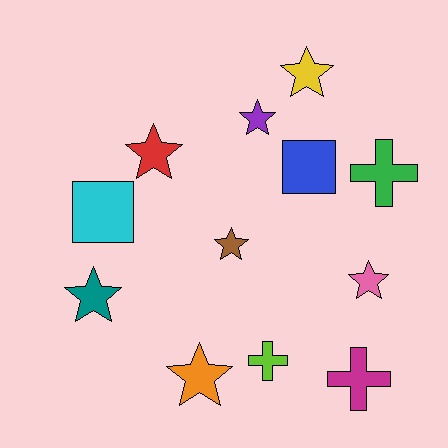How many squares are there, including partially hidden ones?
There are 2 squares.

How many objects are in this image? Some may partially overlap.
There are 12 objects.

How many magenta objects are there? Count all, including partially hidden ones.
There is 1 magenta object.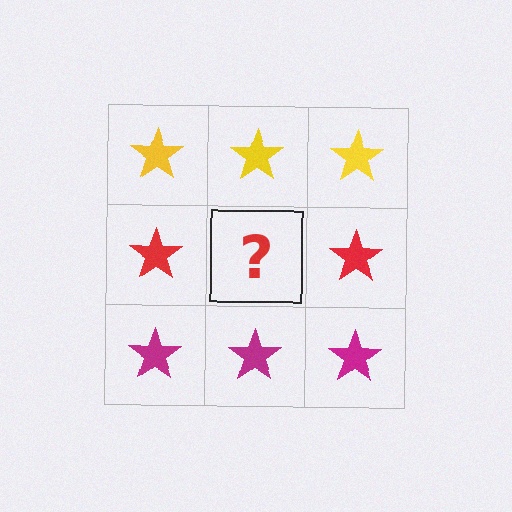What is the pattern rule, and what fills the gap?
The rule is that each row has a consistent color. The gap should be filled with a red star.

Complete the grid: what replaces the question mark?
The question mark should be replaced with a red star.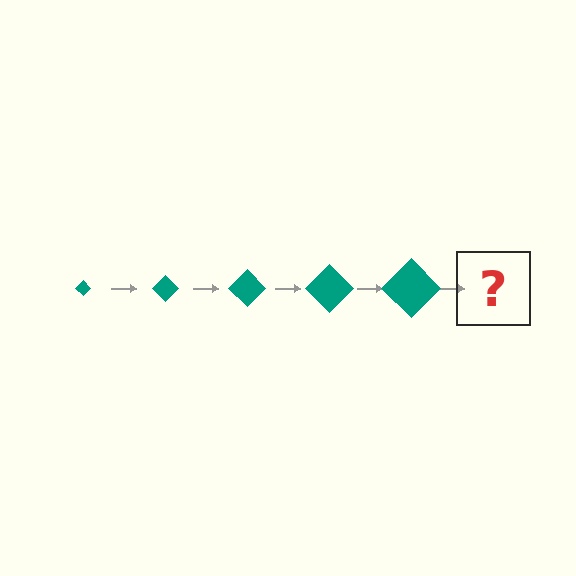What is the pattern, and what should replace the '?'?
The pattern is that the diamond gets progressively larger each step. The '?' should be a teal diamond, larger than the previous one.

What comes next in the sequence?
The next element should be a teal diamond, larger than the previous one.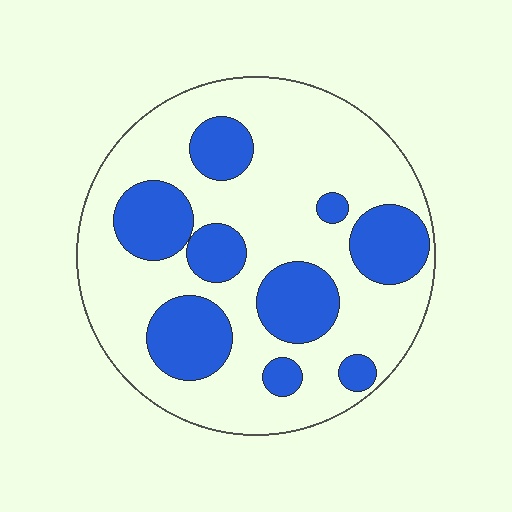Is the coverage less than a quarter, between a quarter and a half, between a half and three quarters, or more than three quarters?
Between a quarter and a half.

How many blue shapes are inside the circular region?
9.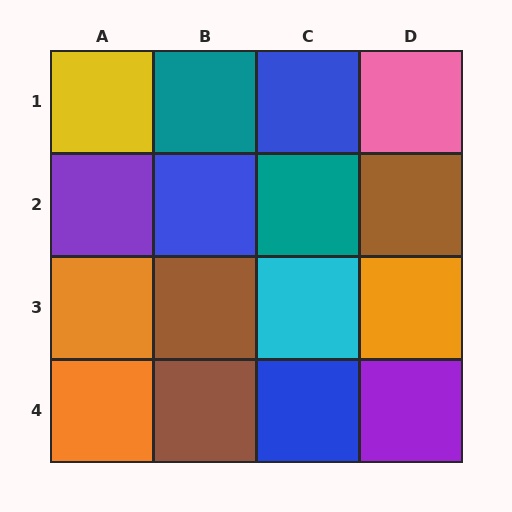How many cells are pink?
1 cell is pink.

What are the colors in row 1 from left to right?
Yellow, teal, blue, pink.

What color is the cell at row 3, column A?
Orange.